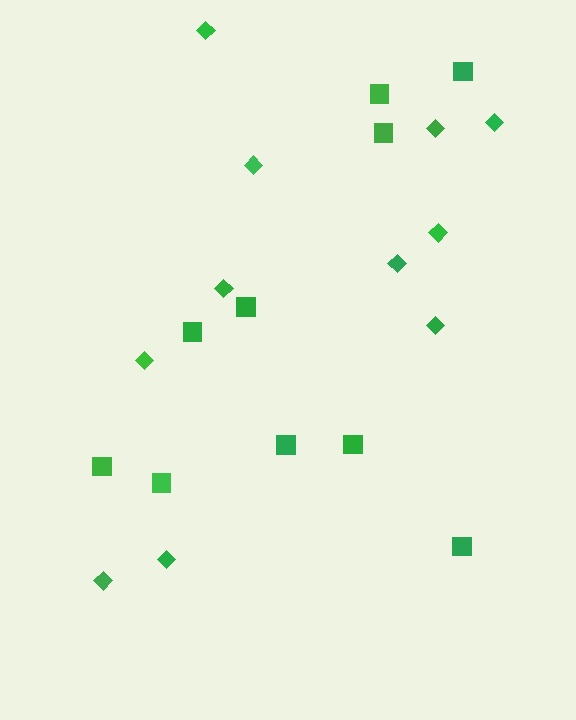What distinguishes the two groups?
There are 2 groups: one group of diamonds (11) and one group of squares (10).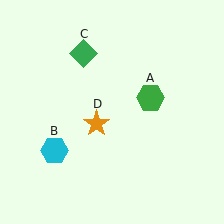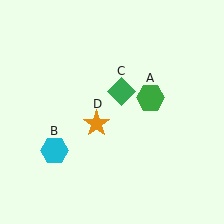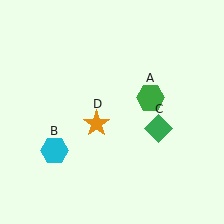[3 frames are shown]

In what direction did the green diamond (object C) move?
The green diamond (object C) moved down and to the right.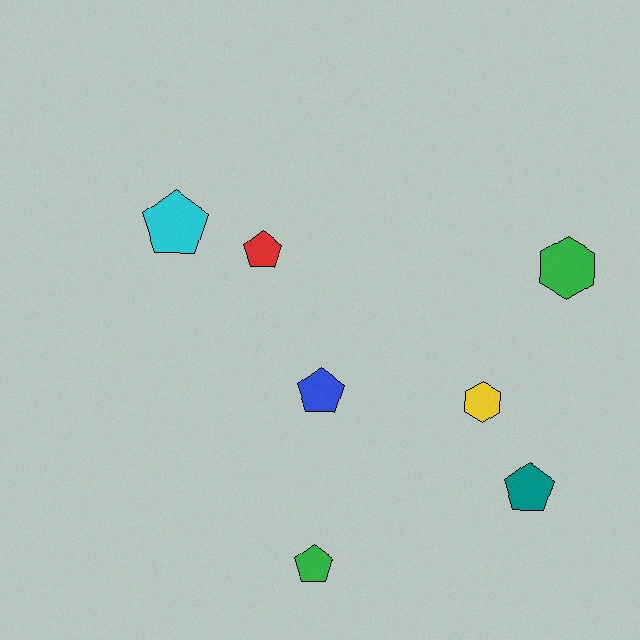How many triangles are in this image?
There are no triangles.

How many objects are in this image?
There are 7 objects.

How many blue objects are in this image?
There is 1 blue object.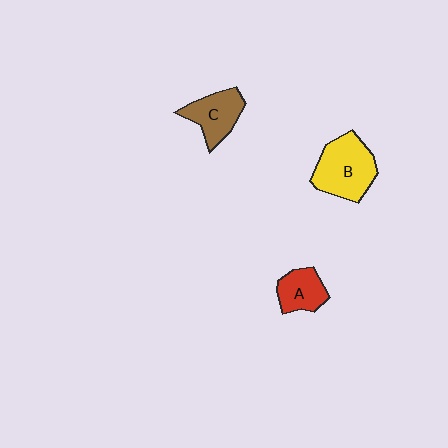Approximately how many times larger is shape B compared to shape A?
Approximately 1.8 times.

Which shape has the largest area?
Shape B (yellow).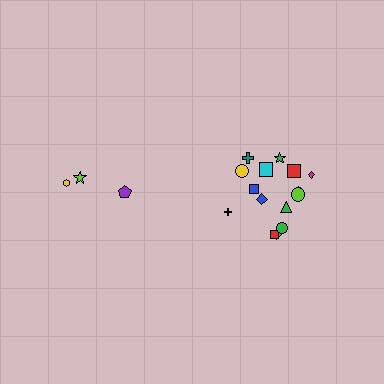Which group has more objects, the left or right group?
The right group.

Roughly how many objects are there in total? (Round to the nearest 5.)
Roughly 20 objects in total.